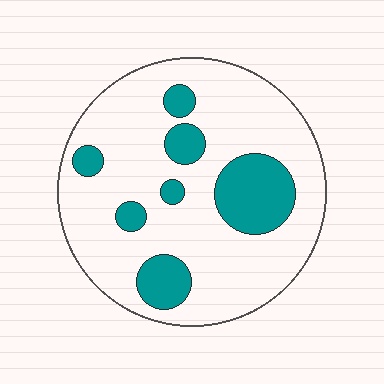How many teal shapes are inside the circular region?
7.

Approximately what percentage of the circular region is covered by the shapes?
Approximately 20%.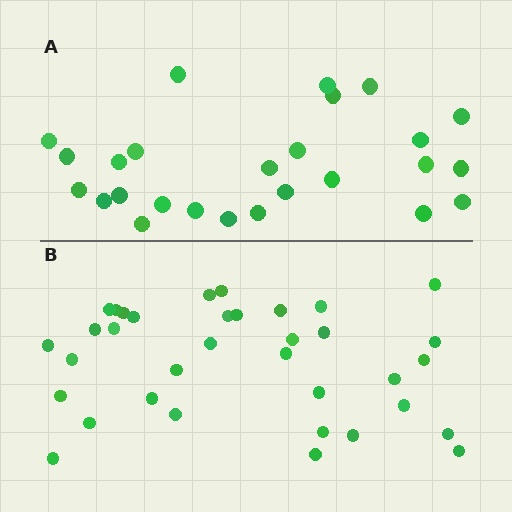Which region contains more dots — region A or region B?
Region B (the bottom region) has more dots.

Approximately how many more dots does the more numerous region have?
Region B has roughly 8 or so more dots than region A.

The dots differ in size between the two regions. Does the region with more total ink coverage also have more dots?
No. Region A has more total ink coverage because its dots are larger, but region B actually contains more individual dots. Total area can be misleading — the number of items is what matters here.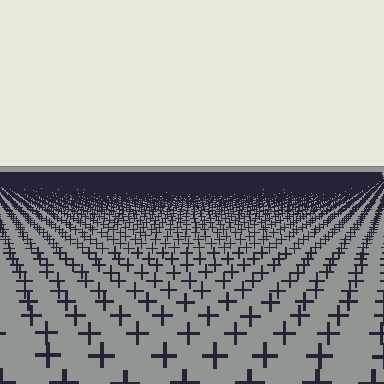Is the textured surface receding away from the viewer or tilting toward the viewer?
The surface is receding away from the viewer. Texture elements get smaller and denser toward the top.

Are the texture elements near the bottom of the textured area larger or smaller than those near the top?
Larger. Near the bottom, elements are closer to the viewer and appear at a bigger on-screen size.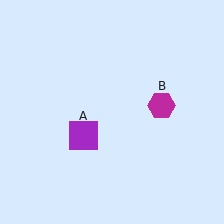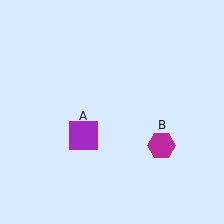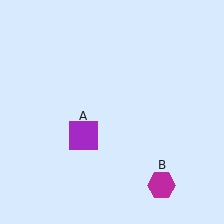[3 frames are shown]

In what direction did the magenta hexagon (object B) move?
The magenta hexagon (object B) moved down.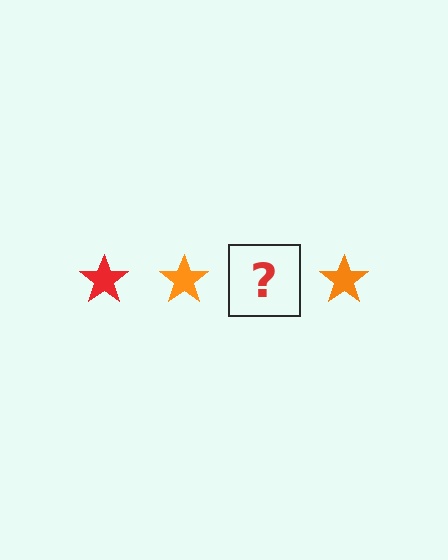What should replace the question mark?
The question mark should be replaced with a red star.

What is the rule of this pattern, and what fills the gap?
The rule is that the pattern cycles through red, orange stars. The gap should be filled with a red star.